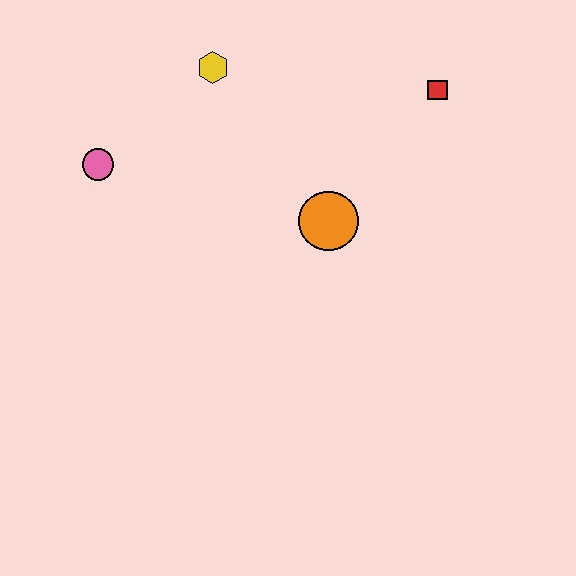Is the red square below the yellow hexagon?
Yes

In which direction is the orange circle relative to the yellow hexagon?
The orange circle is below the yellow hexagon.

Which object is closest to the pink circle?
The yellow hexagon is closest to the pink circle.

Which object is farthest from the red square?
The pink circle is farthest from the red square.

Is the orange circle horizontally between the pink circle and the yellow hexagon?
No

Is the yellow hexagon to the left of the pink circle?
No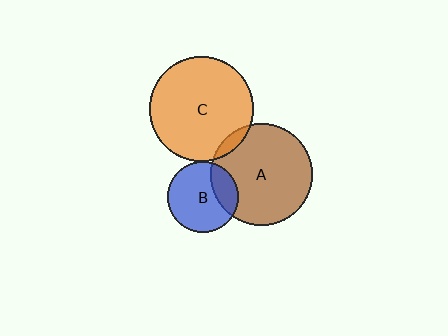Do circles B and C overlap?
Yes.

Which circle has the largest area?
Circle C (orange).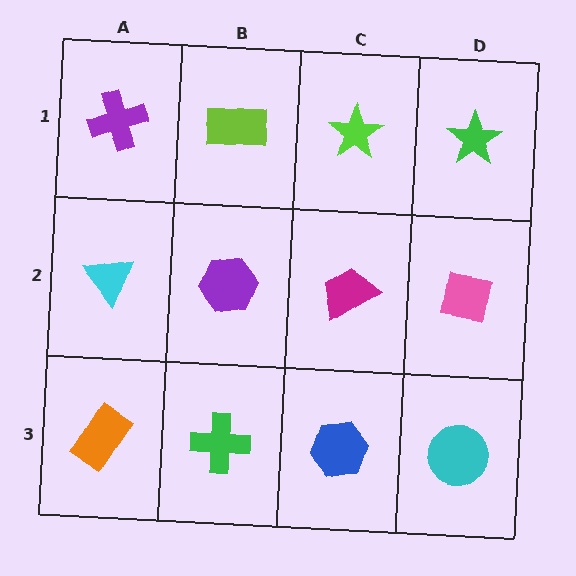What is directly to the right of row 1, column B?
A lime star.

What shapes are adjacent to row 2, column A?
A purple cross (row 1, column A), an orange rectangle (row 3, column A), a purple hexagon (row 2, column B).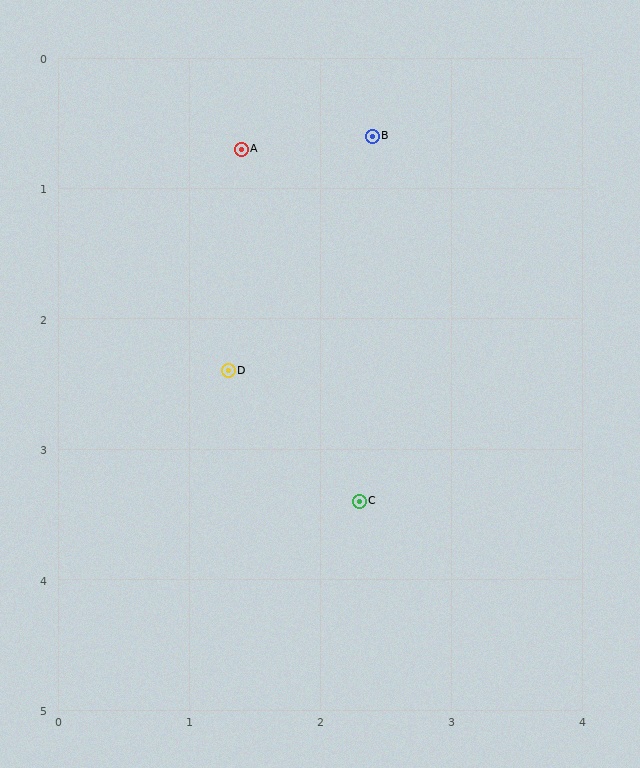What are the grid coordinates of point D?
Point D is at approximately (1.3, 2.4).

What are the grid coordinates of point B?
Point B is at approximately (2.4, 0.6).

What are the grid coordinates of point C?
Point C is at approximately (2.3, 3.4).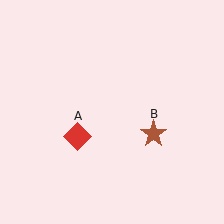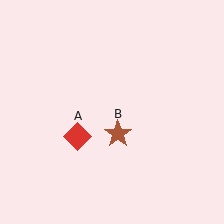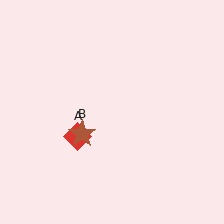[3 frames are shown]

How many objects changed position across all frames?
1 object changed position: brown star (object B).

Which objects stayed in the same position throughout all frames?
Red diamond (object A) remained stationary.